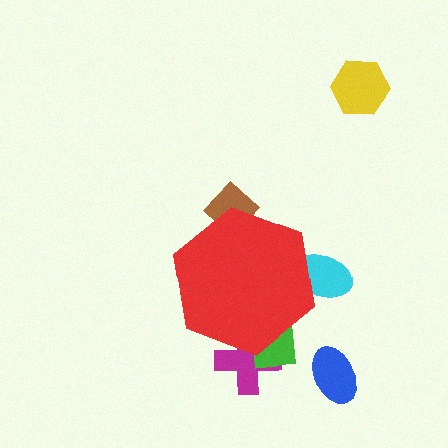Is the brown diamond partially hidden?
Yes, the brown diamond is partially hidden behind the red hexagon.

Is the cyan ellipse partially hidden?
Yes, the cyan ellipse is partially hidden behind the red hexagon.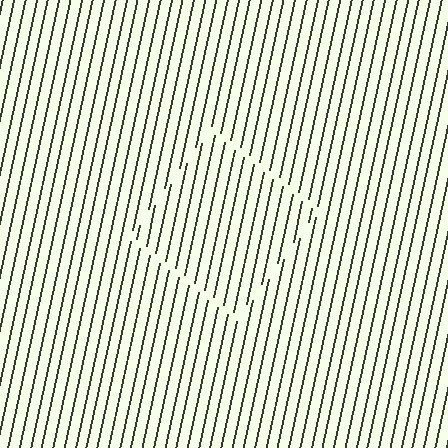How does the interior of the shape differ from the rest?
The interior of the shape contains the same grating, shifted by half a period — the contour is defined by the phase discontinuity where line-ends from the inner and outer gratings abut.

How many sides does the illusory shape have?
4 sides — the line-ends trace a square.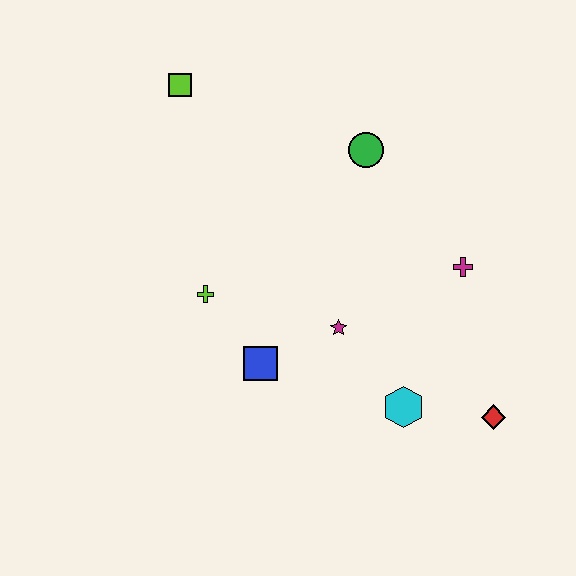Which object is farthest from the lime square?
The red diamond is farthest from the lime square.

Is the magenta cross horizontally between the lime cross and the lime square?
No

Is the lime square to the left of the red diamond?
Yes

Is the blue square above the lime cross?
No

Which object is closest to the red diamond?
The cyan hexagon is closest to the red diamond.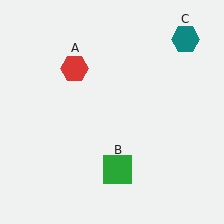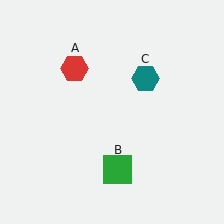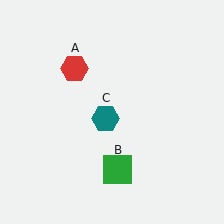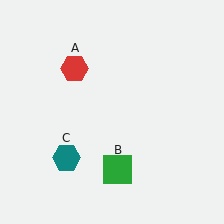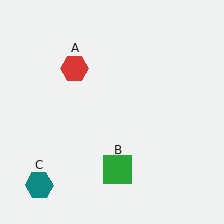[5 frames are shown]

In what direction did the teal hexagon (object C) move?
The teal hexagon (object C) moved down and to the left.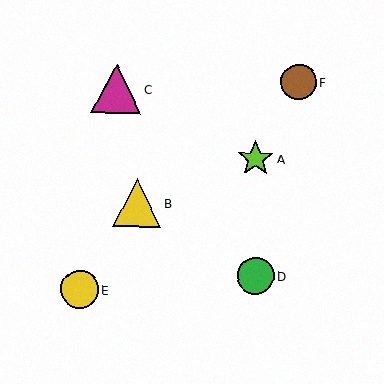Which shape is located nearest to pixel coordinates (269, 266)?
The green circle (labeled D) at (255, 276) is nearest to that location.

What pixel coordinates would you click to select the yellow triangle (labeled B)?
Click at (137, 203) to select the yellow triangle B.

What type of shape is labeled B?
Shape B is a yellow triangle.